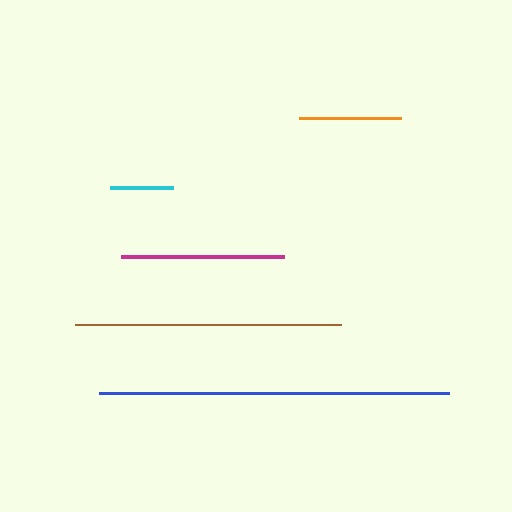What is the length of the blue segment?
The blue segment is approximately 350 pixels long.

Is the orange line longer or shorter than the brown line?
The brown line is longer than the orange line.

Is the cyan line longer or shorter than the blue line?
The blue line is longer than the cyan line.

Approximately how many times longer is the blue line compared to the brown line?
The blue line is approximately 1.3 times the length of the brown line.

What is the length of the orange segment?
The orange segment is approximately 102 pixels long.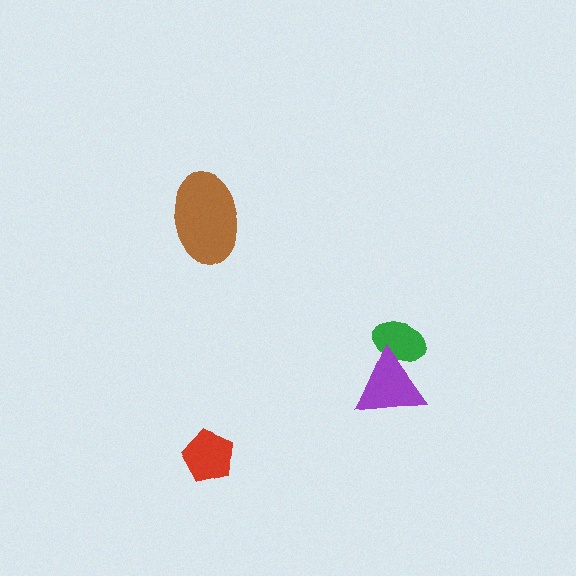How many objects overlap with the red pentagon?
0 objects overlap with the red pentagon.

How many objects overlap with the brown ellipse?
0 objects overlap with the brown ellipse.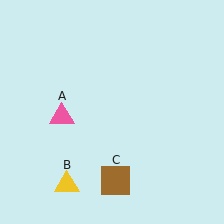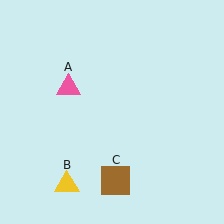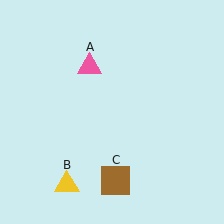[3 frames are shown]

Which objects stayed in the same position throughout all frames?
Yellow triangle (object B) and brown square (object C) remained stationary.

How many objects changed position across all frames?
1 object changed position: pink triangle (object A).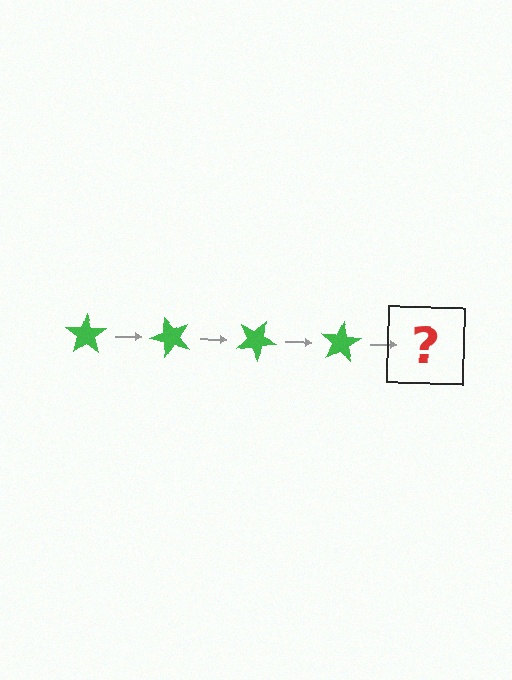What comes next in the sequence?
The next element should be a green star rotated 200 degrees.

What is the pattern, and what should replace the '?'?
The pattern is that the star rotates 50 degrees each step. The '?' should be a green star rotated 200 degrees.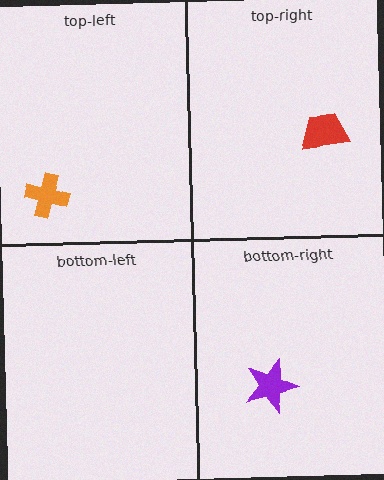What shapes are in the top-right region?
The red trapezoid.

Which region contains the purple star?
The bottom-right region.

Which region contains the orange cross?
The top-left region.